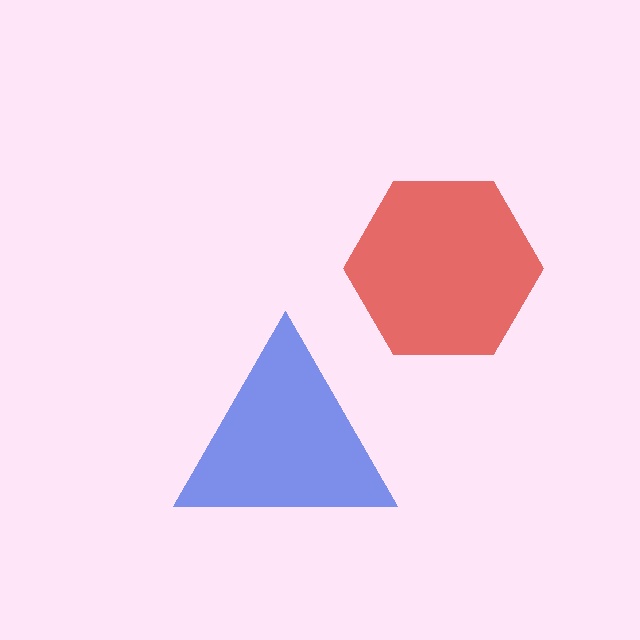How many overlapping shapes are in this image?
There are 2 overlapping shapes in the image.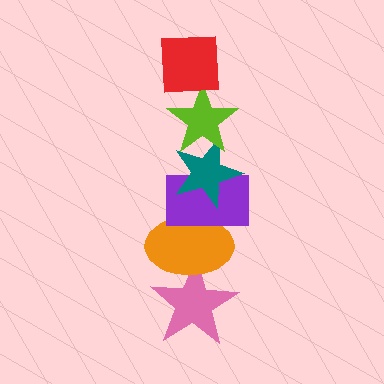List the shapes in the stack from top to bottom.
From top to bottom: the red square, the lime star, the teal star, the purple rectangle, the orange ellipse, the pink star.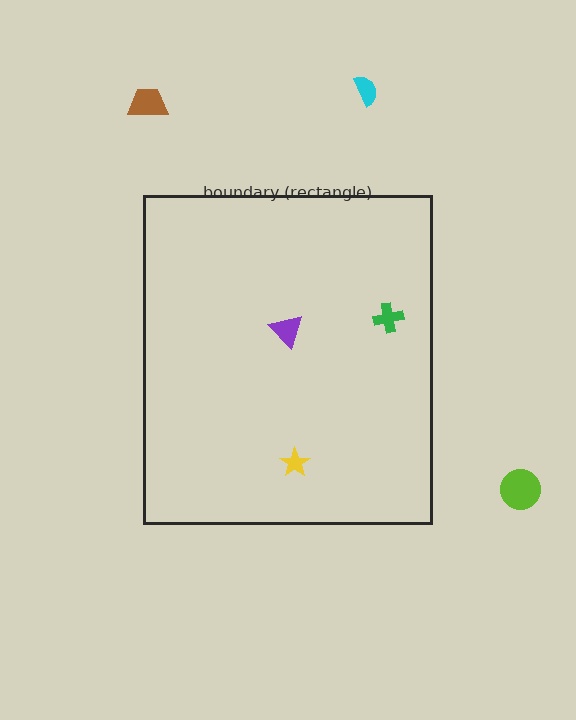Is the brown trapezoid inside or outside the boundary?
Outside.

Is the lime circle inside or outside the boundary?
Outside.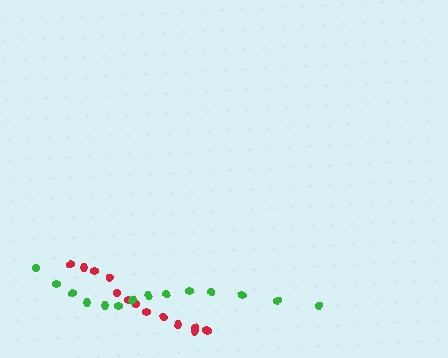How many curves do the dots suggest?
There are 2 distinct paths.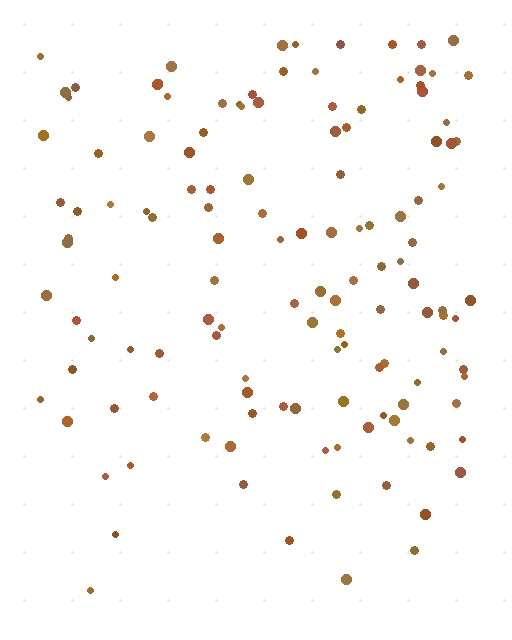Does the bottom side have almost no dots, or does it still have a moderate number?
Still a moderate number, just noticeably fewer than the top.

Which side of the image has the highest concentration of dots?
The top.